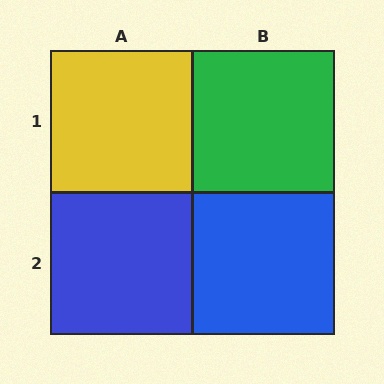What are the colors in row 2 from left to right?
Blue, blue.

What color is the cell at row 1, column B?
Green.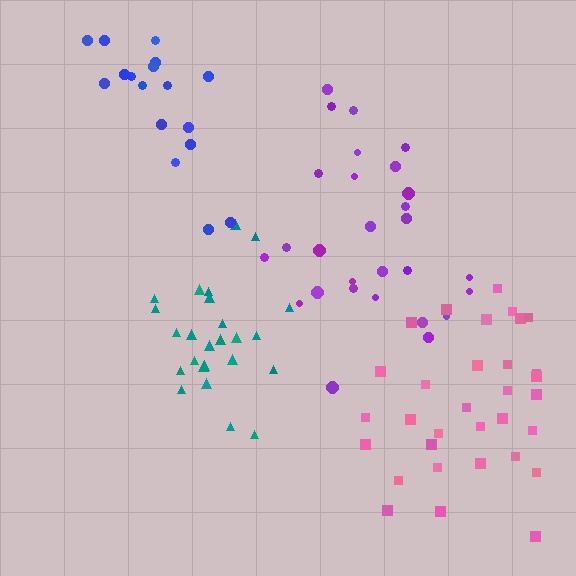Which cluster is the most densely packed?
Teal.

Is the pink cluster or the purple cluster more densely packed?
Purple.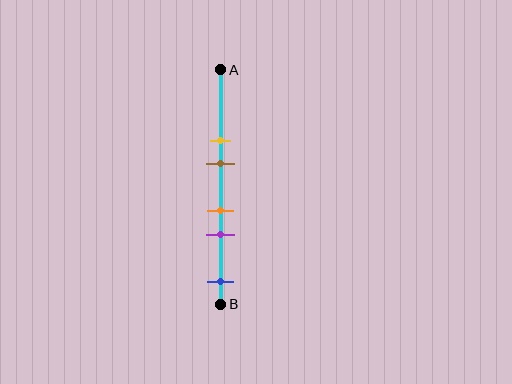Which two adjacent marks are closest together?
The orange and purple marks are the closest adjacent pair.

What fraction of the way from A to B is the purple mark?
The purple mark is approximately 70% (0.7) of the way from A to B.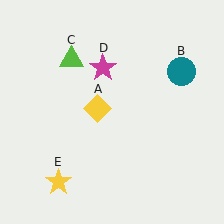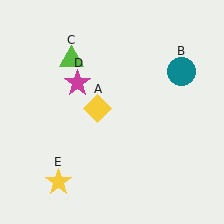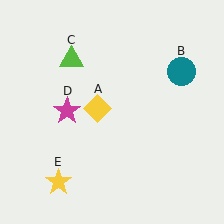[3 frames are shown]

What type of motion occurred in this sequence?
The magenta star (object D) rotated counterclockwise around the center of the scene.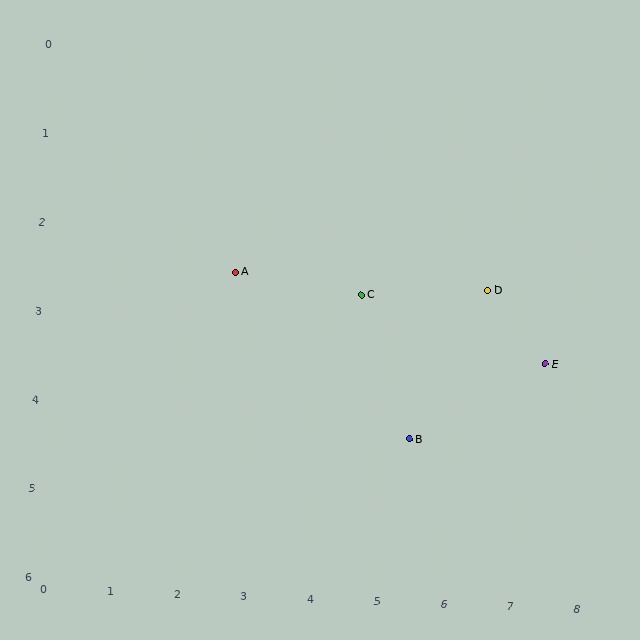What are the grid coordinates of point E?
Point E is at approximately (7.4, 3.4).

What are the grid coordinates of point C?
Point C is at approximately (4.6, 2.7).